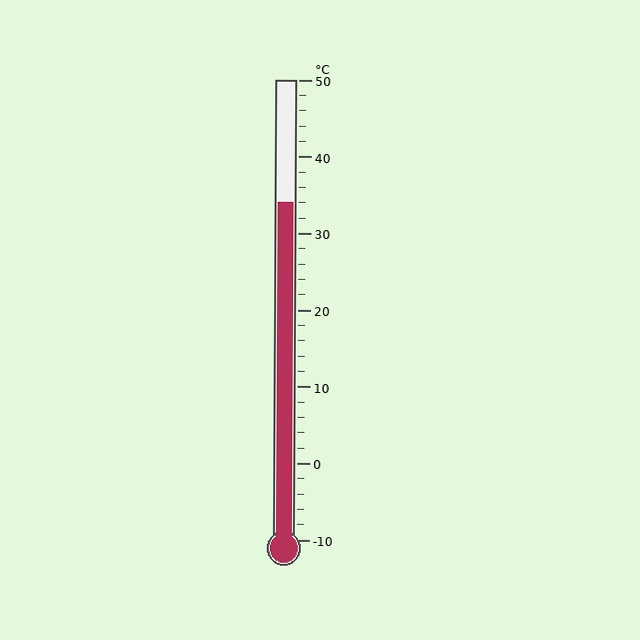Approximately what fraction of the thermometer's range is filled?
The thermometer is filled to approximately 75% of its range.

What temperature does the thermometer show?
The thermometer shows approximately 34°C.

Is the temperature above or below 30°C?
The temperature is above 30°C.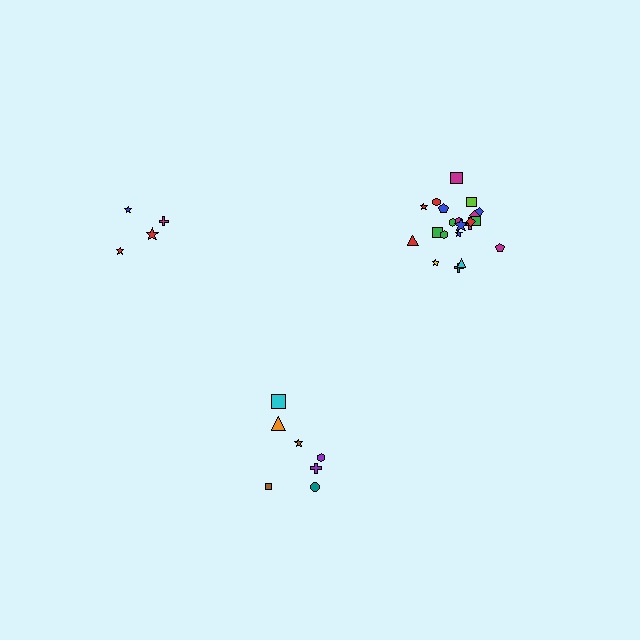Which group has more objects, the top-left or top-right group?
The top-right group.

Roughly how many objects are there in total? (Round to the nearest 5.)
Roughly 35 objects in total.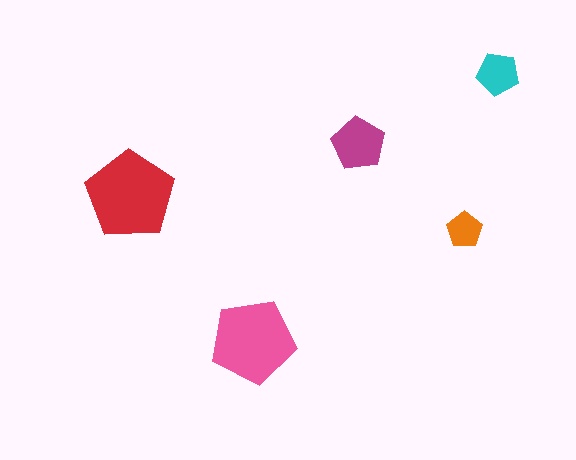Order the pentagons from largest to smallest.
the red one, the pink one, the magenta one, the cyan one, the orange one.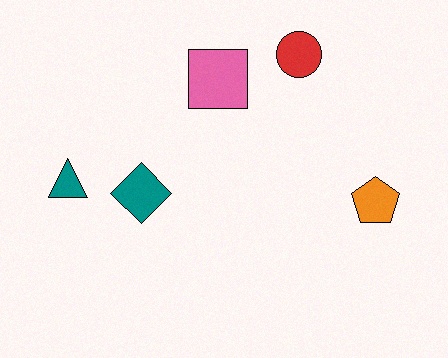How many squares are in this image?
There is 1 square.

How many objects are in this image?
There are 5 objects.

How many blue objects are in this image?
There are no blue objects.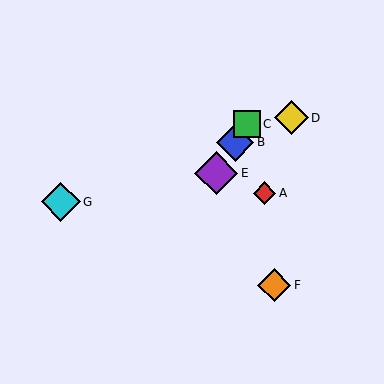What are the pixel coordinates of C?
Object C is at (247, 124).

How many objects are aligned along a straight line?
3 objects (B, C, E) are aligned along a straight line.